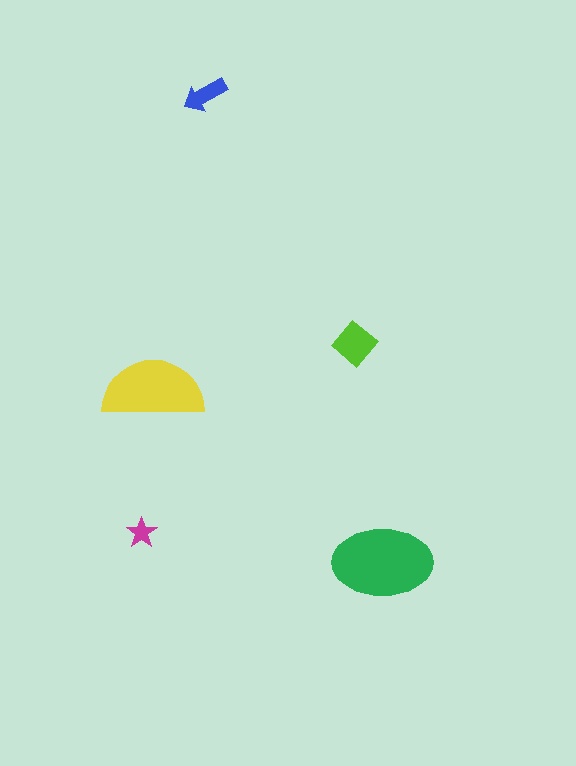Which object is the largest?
The green ellipse.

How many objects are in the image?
There are 5 objects in the image.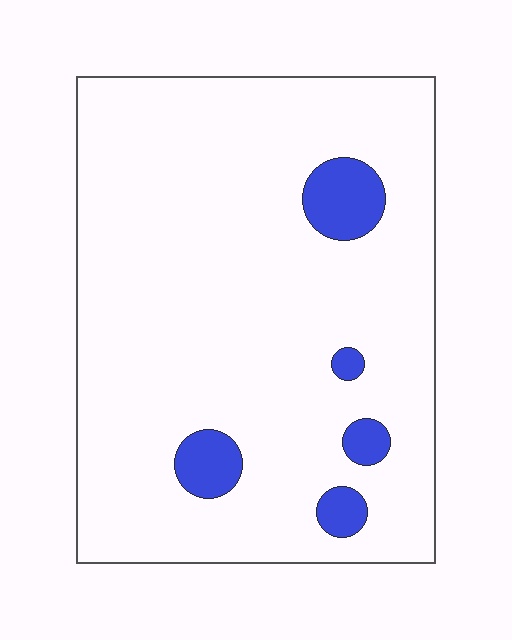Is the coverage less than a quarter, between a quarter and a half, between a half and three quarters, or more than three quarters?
Less than a quarter.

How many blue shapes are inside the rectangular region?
5.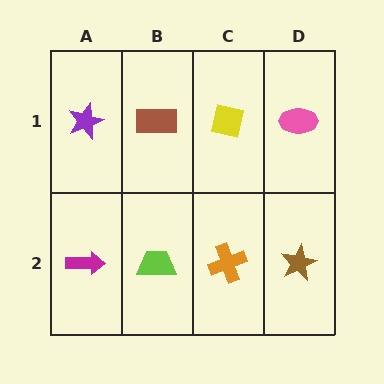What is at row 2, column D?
A brown star.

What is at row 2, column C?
An orange cross.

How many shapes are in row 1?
4 shapes.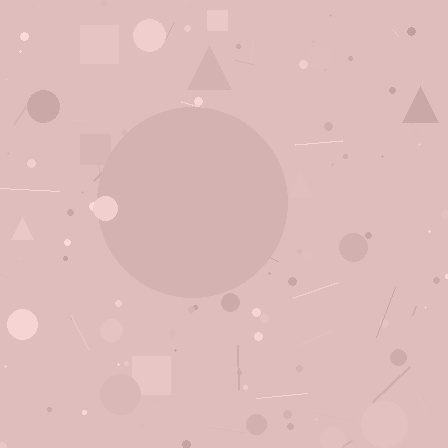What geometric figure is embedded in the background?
A circle is embedded in the background.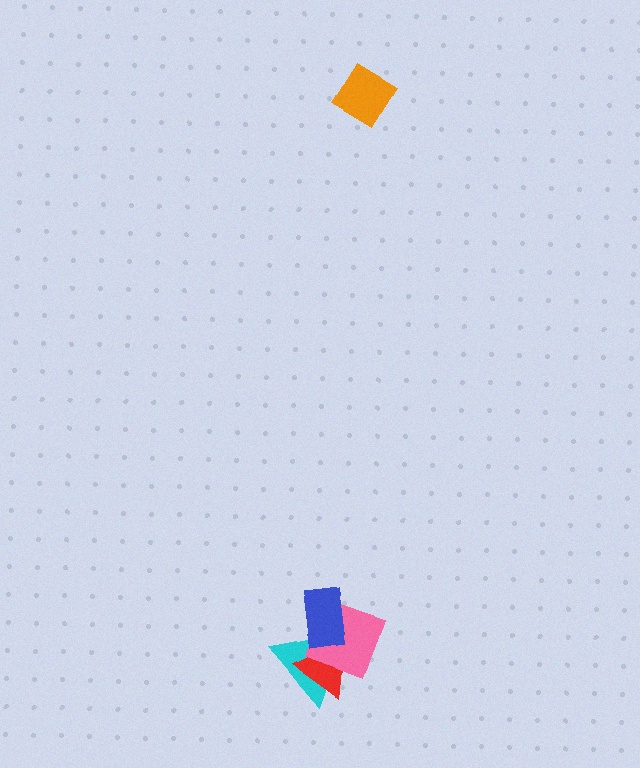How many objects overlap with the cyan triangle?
3 objects overlap with the cyan triangle.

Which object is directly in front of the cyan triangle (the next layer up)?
The red triangle is directly in front of the cyan triangle.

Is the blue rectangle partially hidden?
No, no other shape covers it.